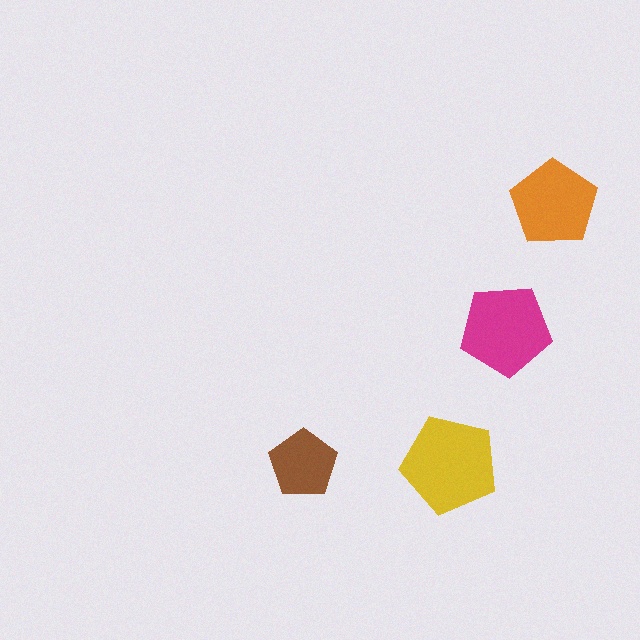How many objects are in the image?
There are 4 objects in the image.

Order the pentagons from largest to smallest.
the yellow one, the magenta one, the orange one, the brown one.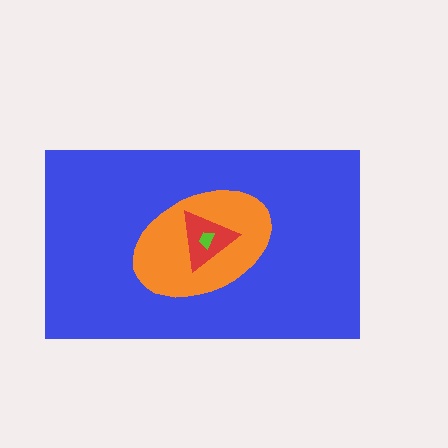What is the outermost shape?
The blue rectangle.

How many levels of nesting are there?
4.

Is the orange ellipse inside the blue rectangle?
Yes.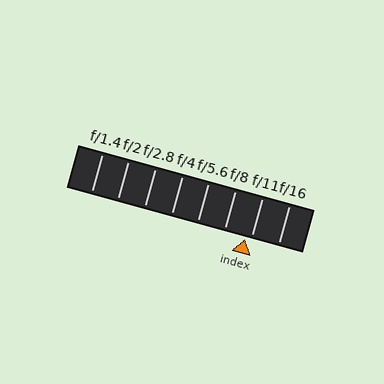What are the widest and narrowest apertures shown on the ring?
The widest aperture shown is f/1.4 and the narrowest is f/16.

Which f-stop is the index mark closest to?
The index mark is closest to f/11.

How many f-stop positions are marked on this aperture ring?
There are 8 f-stop positions marked.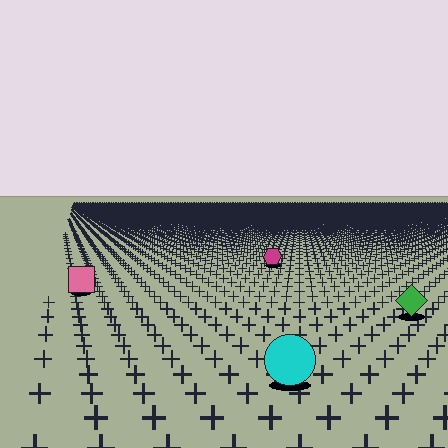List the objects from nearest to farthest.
From nearest to farthest: the cyan circle, the green diamond, the pink square, the magenta hexagon.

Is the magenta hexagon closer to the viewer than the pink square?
No. The pink square is closer — you can tell from the texture gradient: the ground texture is coarser near it.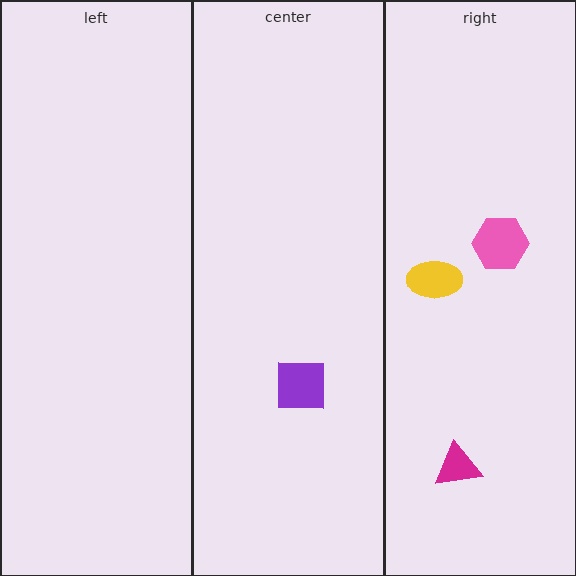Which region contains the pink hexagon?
The right region.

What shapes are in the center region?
The purple square.